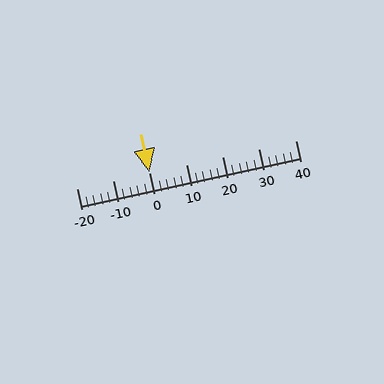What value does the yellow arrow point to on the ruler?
The yellow arrow points to approximately 0.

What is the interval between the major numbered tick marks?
The major tick marks are spaced 10 units apart.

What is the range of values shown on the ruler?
The ruler shows values from -20 to 40.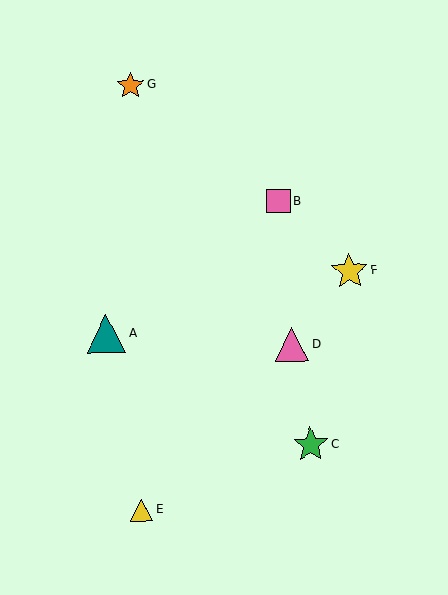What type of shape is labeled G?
Shape G is an orange star.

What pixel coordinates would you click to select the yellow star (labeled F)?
Click at (349, 271) to select the yellow star F.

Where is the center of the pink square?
The center of the pink square is at (279, 201).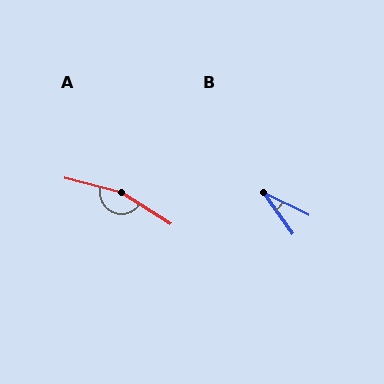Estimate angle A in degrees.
Approximately 162 degrees.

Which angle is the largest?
A, at approximately 162 degrees.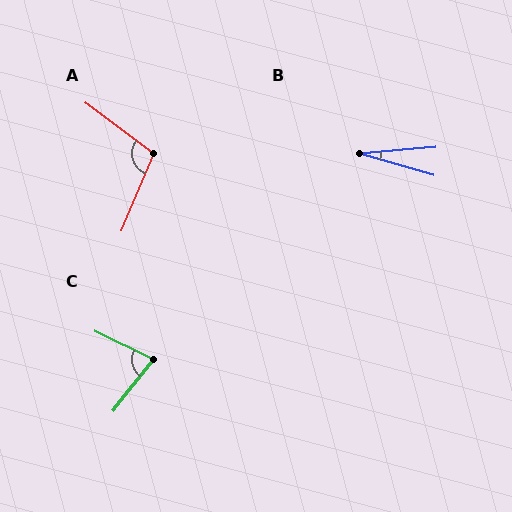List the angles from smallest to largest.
B (21°), C (78°), A (104°).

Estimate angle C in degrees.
Approximately 78 degrees.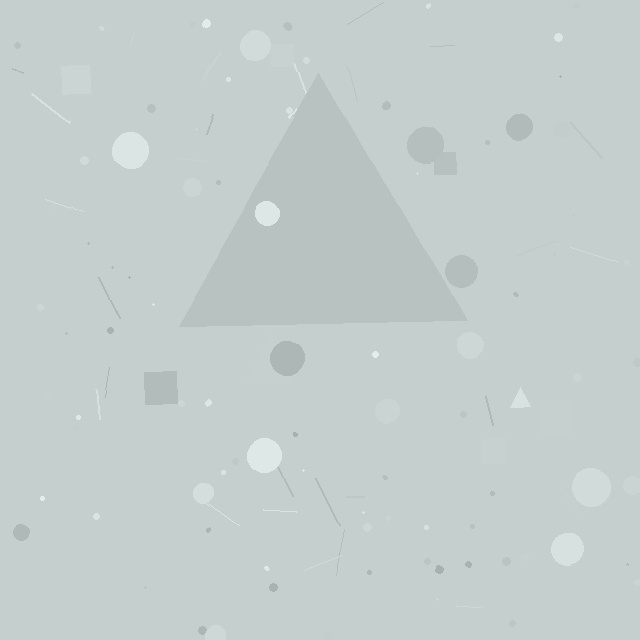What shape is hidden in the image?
A triangle is hidden in the image.